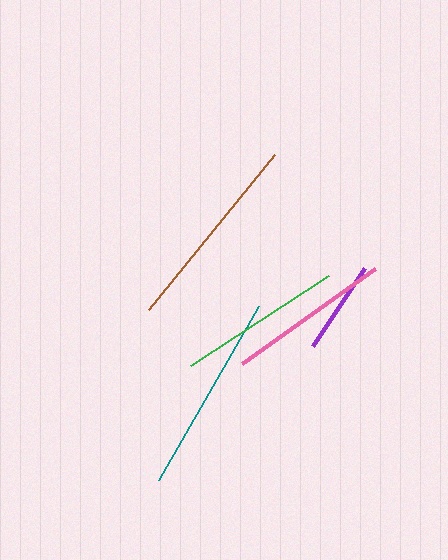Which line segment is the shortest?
The purple line is the shortest at approximately 93 pixels.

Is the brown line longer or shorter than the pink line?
The brown line is longer than the pink line.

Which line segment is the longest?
The teal line is the longest at approximately 200 pixels.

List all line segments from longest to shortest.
From longest to shortest: teal, brown, green, pink, purple.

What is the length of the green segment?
The green segment is approximately 165 pixels long.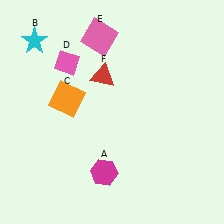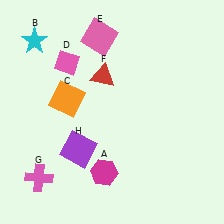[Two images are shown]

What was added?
A pink cross (G), a purple square (H) were added in Image 2.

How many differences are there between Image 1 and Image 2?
There are 2 differences between the two images.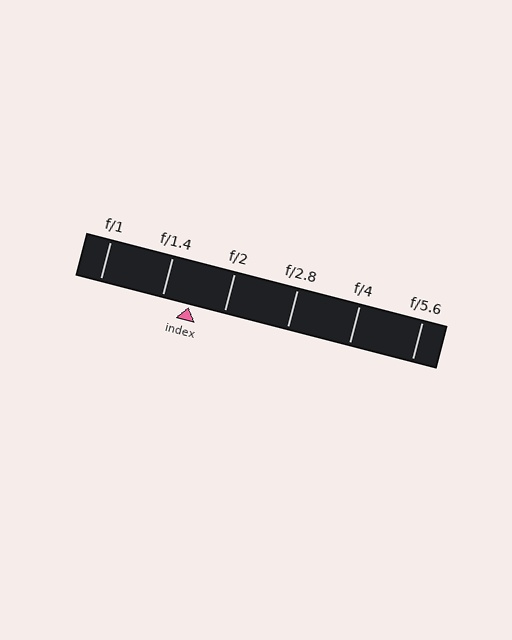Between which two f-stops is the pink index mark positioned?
The index mark is between f/1.4 and f/2.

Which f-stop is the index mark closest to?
The index mark is closest to f/1.4.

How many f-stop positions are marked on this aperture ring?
There are 6 f-stop positions marked.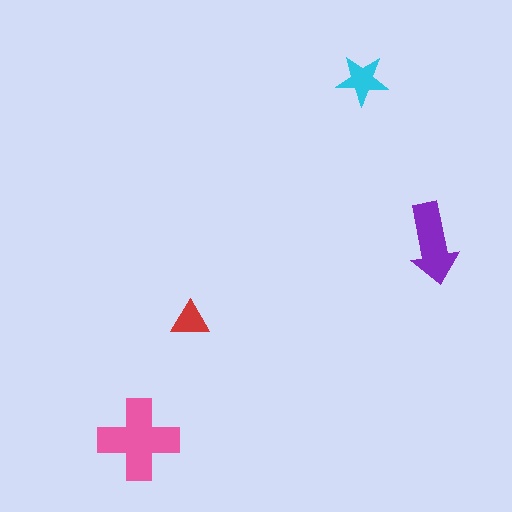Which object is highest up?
The cyan star is topmost.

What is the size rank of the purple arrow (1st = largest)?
2nd.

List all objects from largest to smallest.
The pink cross, the purple arrow, the cyan star, the red triangle.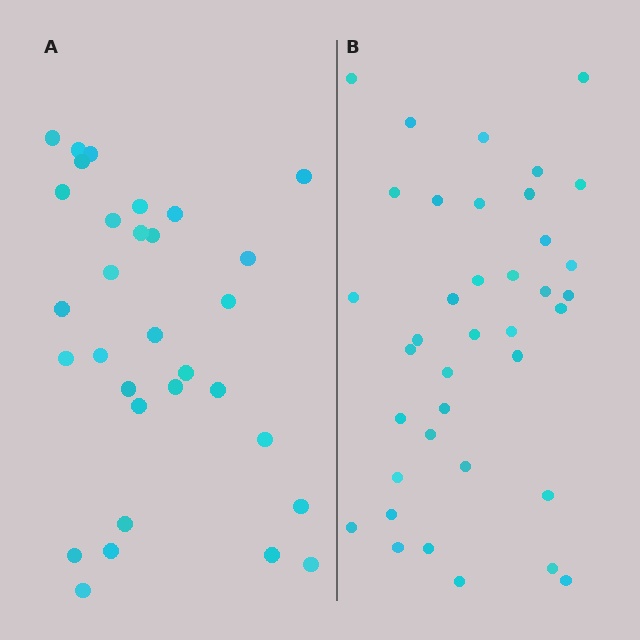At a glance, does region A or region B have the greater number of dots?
Region B (the right region) has more dots.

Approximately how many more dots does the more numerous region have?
Region B has roughly 8 or so more dots than region A.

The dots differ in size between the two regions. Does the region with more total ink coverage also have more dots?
No. Region A has more total ink coverage because its dots are larger, but region B actually contains more individual dots. Total area can be misleading — the number of items is what matters here.